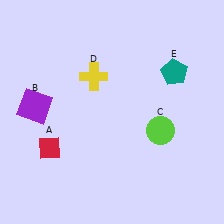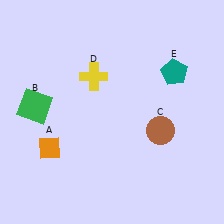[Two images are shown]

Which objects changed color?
A changed from red to orange. B changed from purple to green. C changed from lime to brown.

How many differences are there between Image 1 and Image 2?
There are 3 differences between the two images.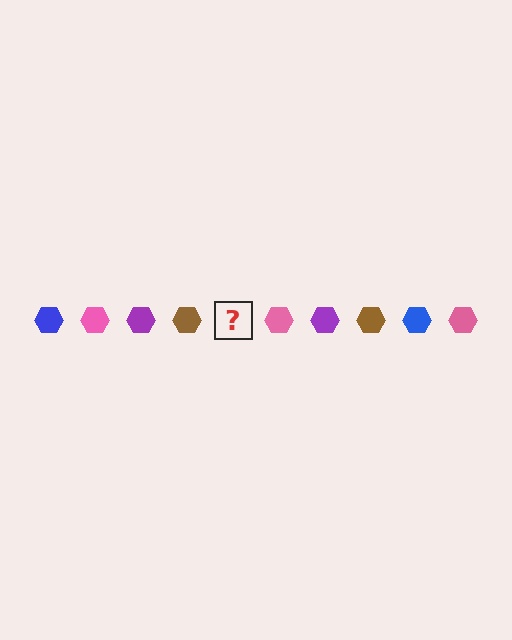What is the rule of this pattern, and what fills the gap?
The rule is that the pattern cycles through blue, pink, purple, brown hexagons. The gap should be filled with a blue hexagon.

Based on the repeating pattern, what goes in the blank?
The blank should be a blue hexagon.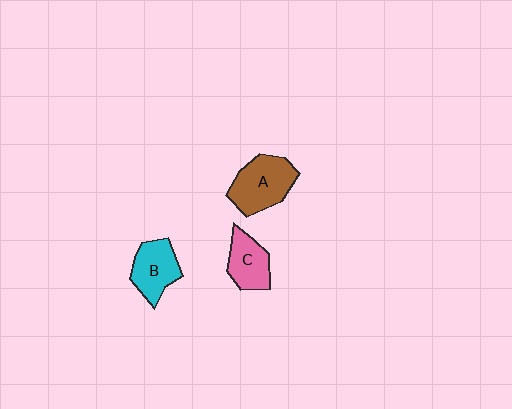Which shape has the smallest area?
Shape C (pink).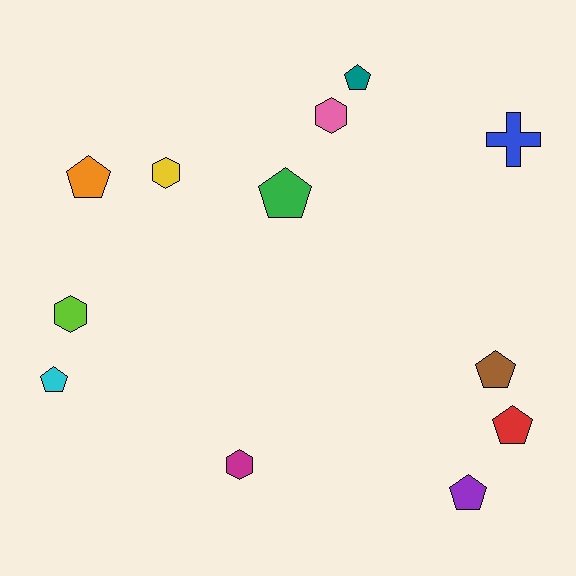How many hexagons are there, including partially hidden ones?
There are 4 hexagons.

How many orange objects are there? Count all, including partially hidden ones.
There is 1 orange object.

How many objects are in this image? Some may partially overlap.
There are 12 objects.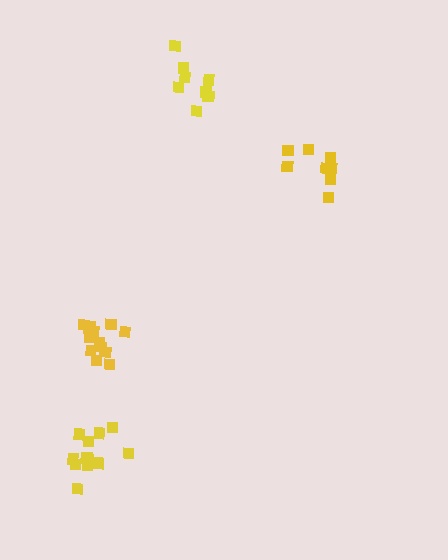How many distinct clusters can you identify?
There are 4 distinct clusters.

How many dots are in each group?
Group 1: 12 dots, Group 2: 8 dots, Group 3: 8 dots, Group 4: 14 dots (42 total).